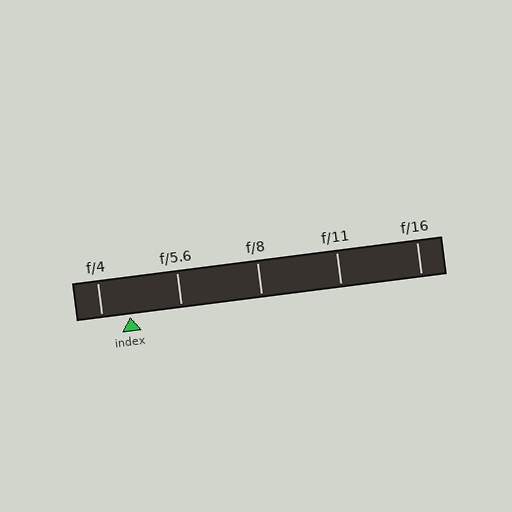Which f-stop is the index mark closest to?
The index mark is closest to f/4.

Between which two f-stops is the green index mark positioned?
The index mark is between f/4 and f/5.6.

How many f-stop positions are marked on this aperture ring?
There are 5 f-stop positions marked.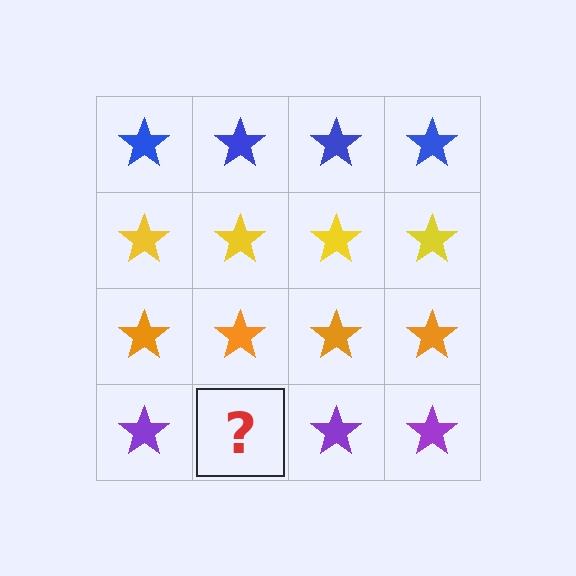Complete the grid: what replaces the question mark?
The question mark should be replaced with a purple star.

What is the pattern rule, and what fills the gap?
The rule is that each row has a consistent color. The gap should be filled with a purple star.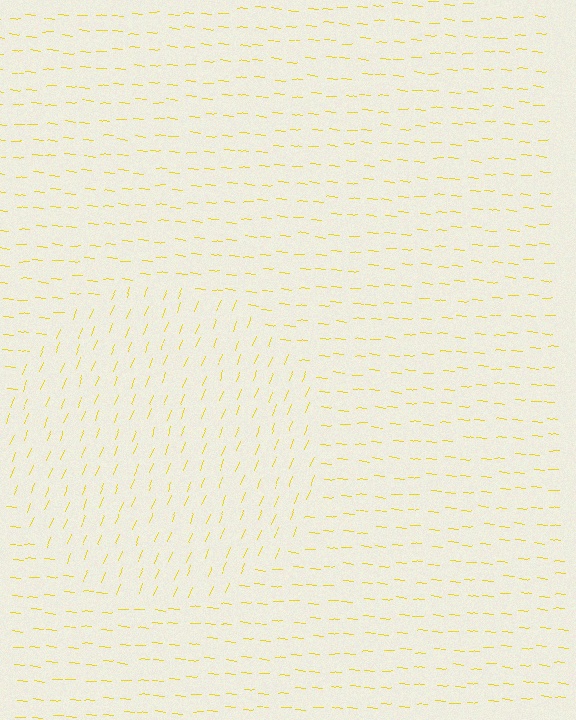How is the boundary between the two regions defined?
The boundary is defined purely by a change in line orientation (approximately 74 degrees difference). All lines are the same color and thickness.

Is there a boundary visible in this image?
Yes, there is a texture boundary formed by a change in line orientation.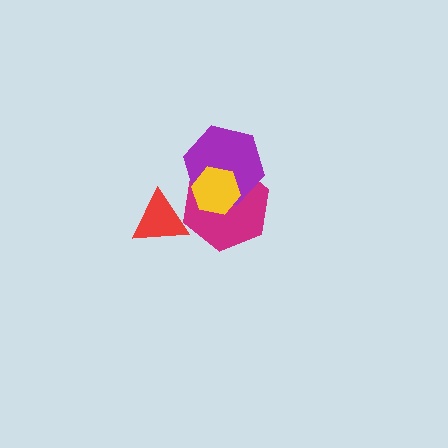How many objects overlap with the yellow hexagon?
2 objects overlap with the yellow hexagon.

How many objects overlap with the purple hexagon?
2 objects overlap with the purple hexagon.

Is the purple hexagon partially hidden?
Yes, it is partially covered by another shape.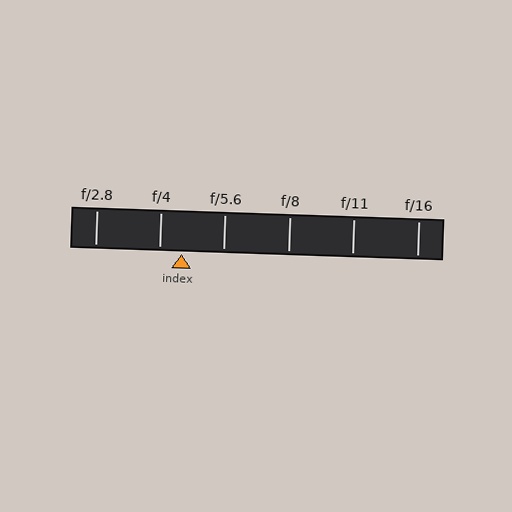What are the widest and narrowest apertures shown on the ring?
The widest aperture shown is f/2.8 and the narrowest is f/16.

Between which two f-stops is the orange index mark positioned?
The index mark is between f/4 and f/5.6.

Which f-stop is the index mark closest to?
The index mark is closest to f/4.